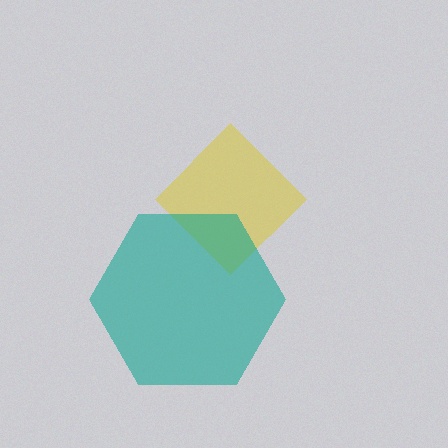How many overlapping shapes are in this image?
There are 2 overlapping shapes in the image.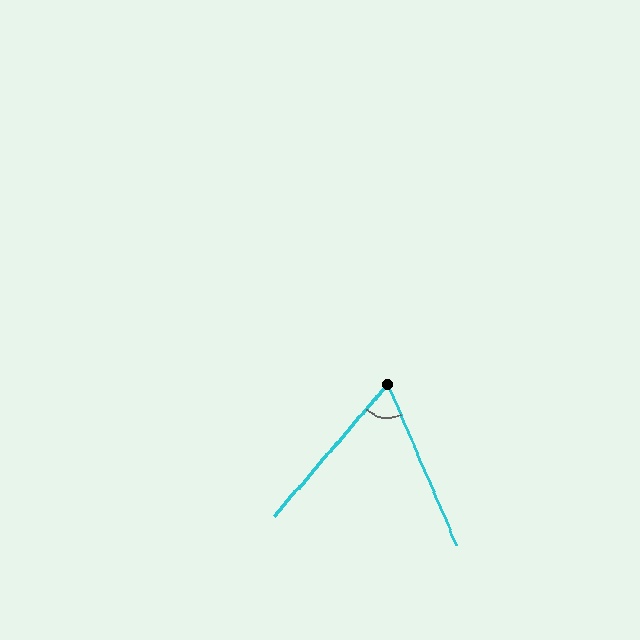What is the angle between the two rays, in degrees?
Approximately 64 degrees.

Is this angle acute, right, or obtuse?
It is acute.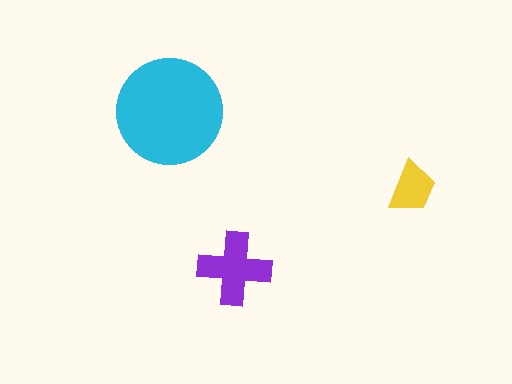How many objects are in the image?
There are 3 objects in the image.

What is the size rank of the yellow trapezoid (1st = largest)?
3rd.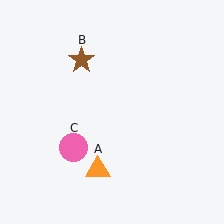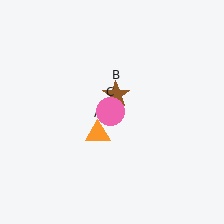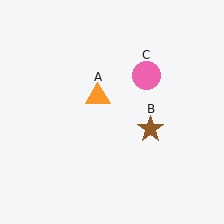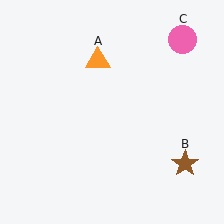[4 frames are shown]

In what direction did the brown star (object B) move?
The brown star (object B) moved down and to the right.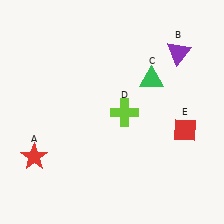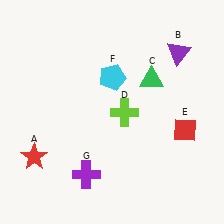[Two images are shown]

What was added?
A cyan pentagon (F), a purple cross (G) were added in Image 2.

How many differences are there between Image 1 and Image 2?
There are 2 differences between the two images.